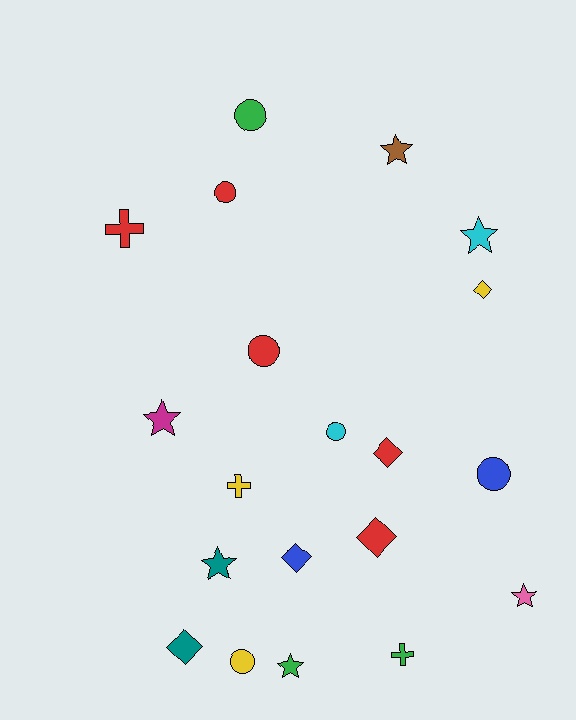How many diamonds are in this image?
There are 5 diamonds.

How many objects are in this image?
There are 20 objects.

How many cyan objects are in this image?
There are 2 cyan objects.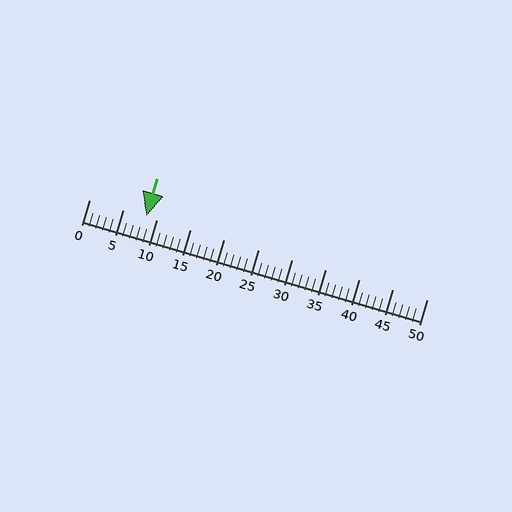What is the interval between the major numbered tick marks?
The major tick marks are spaced 5 units apart.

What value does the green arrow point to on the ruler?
The green arrow points to approximately 8.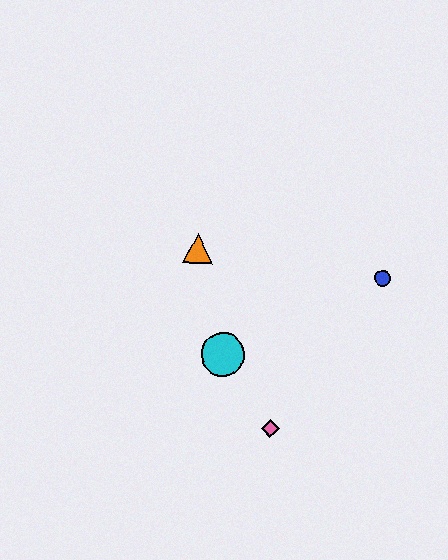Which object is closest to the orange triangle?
The cyan circle is closest to the orange triangle.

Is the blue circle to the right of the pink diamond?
Yes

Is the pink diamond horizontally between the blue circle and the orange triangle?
Yes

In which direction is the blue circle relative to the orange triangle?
The blue circle is to the right of the orange triangle.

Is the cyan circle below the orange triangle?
Yes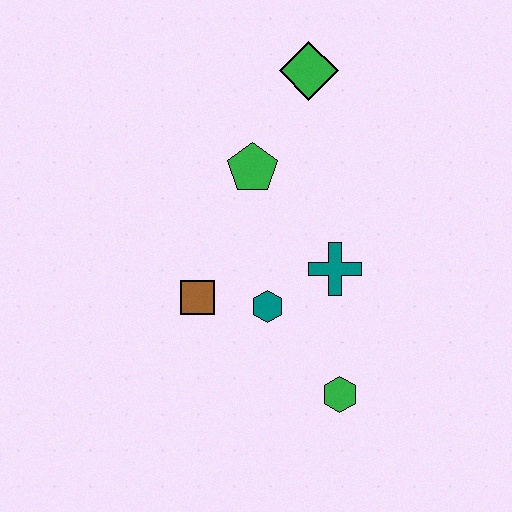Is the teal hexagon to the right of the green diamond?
No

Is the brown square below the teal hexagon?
No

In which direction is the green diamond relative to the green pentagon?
The green diamond is above the green pentagon.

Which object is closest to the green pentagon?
The green diamond is closest to the green pentagon.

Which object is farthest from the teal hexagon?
The green diamond is farthest from the teal hexagon.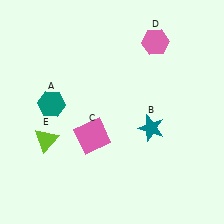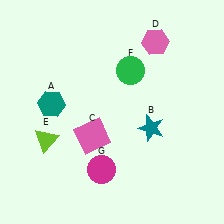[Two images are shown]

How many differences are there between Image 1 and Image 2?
There are 2 differences between the two images.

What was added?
A green circle (F), a magenta circle (G) were added in Image 2.